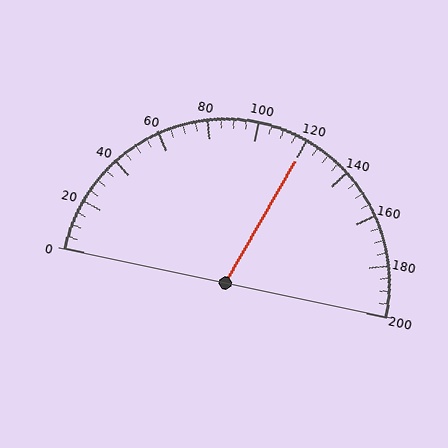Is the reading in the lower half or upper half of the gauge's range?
The reading is in the upper half of the range (0 to 200).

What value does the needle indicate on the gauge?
The needle indicates approximately 120.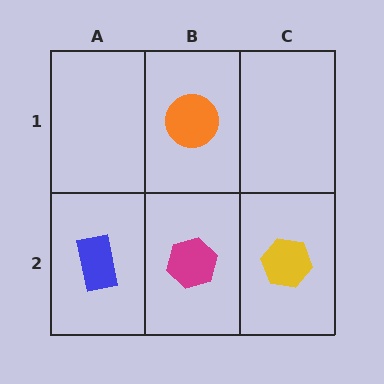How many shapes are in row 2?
3 shapes.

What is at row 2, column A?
A blue rectangle.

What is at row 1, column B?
An orange circle.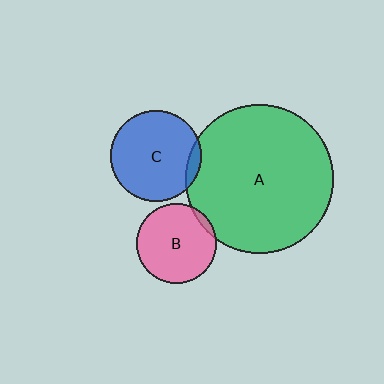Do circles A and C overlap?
Yes.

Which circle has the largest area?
Circle A (green).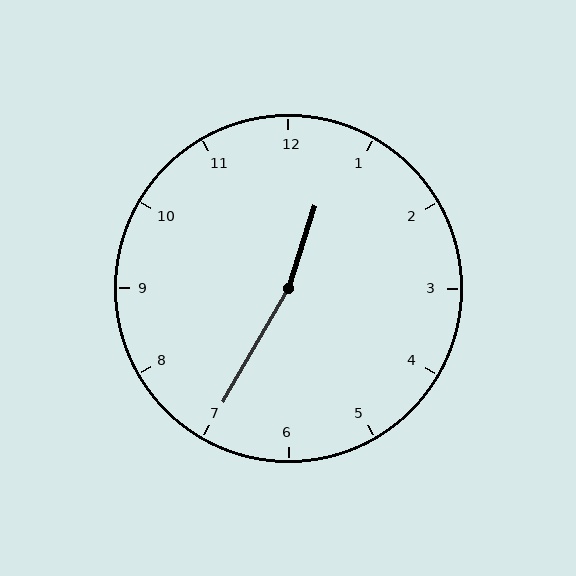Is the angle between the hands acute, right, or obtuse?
It is obtuse.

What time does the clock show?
12:35.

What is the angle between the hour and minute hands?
Approximately 168 degrees.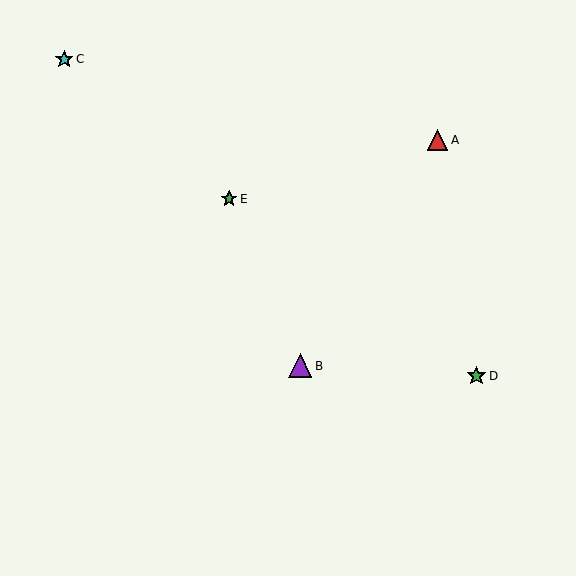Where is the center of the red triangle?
The center of the red triangle is at (437, 140).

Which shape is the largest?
The purple triangle (labeled B) is the largest.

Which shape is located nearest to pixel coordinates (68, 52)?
The cyan star (labeled C) at (64, 60) is nearest to that location.